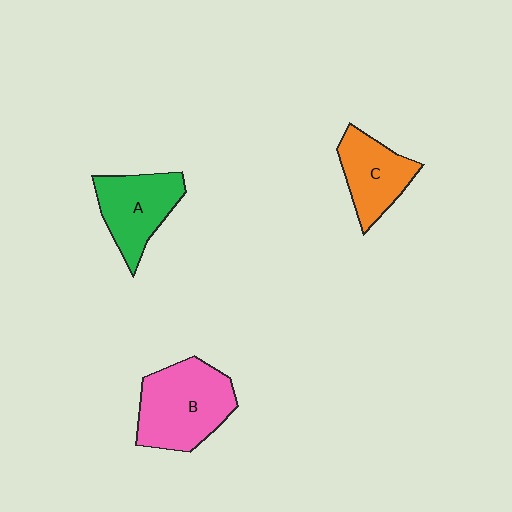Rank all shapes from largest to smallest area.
From largest to smallest: B (pink), A (green), C (orange).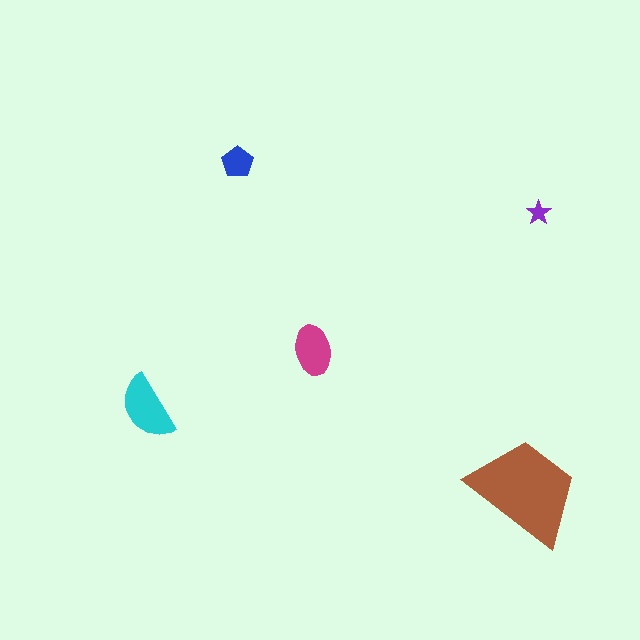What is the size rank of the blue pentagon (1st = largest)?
4th.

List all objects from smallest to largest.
The purple star, the blue pentagon, the magenta ellipse, the cyan semicircle, the brown trapezoid.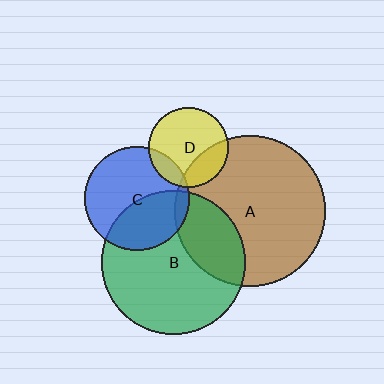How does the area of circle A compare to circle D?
Approximately 3.5 times.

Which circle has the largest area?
Circle A (brown).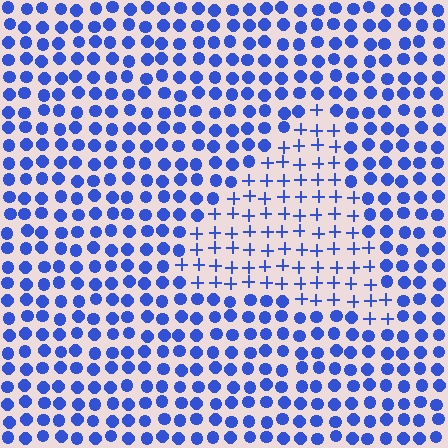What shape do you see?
I see a triangle.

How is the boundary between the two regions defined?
The boundary is defined by a change in element shape: plus signs inside vs. circles outside. All elements share the same color and spacing.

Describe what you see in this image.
The image is filled with small blue elements arranged in a uniform grid. A triangle-shaped region contains plus signs, while the surrounding area contains circles. The boundary is defined purely by the change in element shape.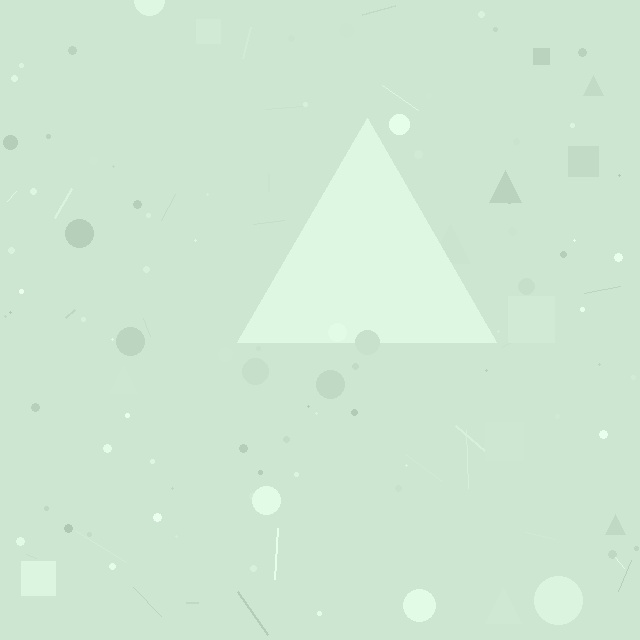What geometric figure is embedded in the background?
A triangle is embedded in the background.